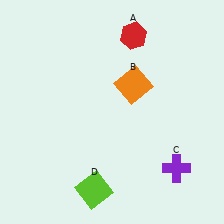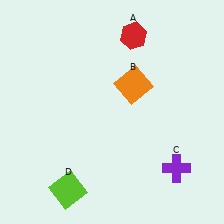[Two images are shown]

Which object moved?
The lime square (D) moved left.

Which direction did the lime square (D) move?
The lime square (D) moved left.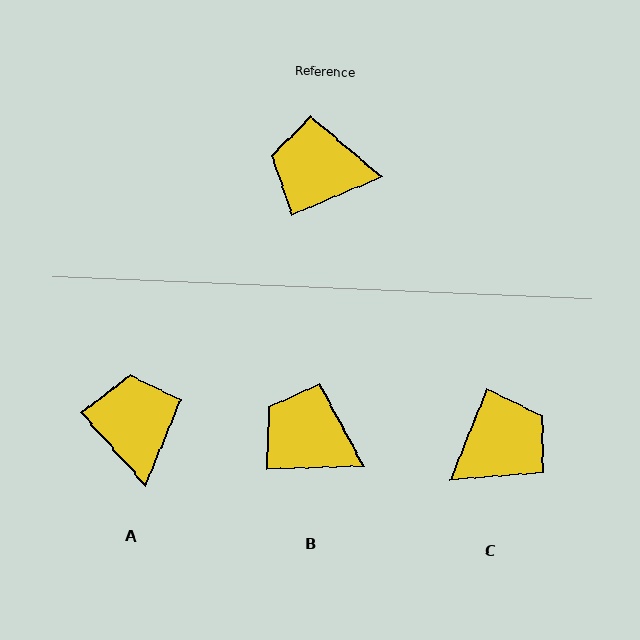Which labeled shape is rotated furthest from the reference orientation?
C, about 135 degrees away.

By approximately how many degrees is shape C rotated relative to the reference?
Approximately 135 degrees clockwise.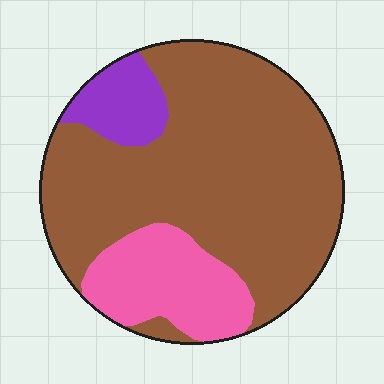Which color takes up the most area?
Brown, at roughly 70%.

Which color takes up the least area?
Purple, at roughly 10%.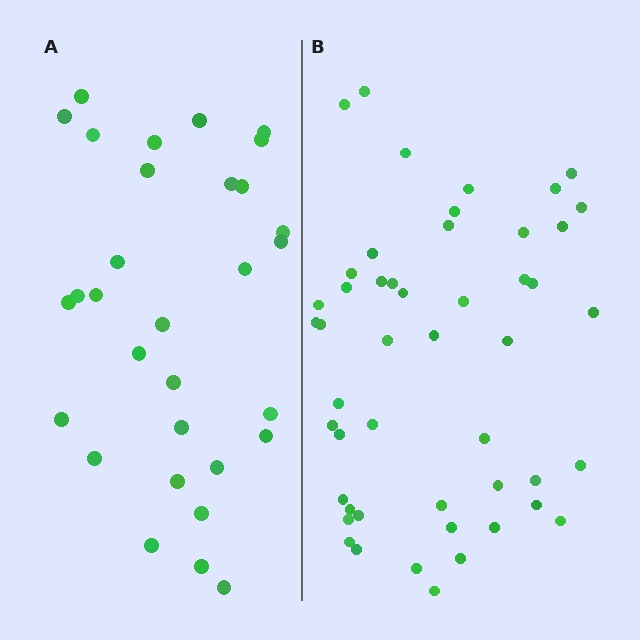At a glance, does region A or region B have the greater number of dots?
Region B (the right region) has more dots.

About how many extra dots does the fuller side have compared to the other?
Region B has approximately 20 more dots than region A.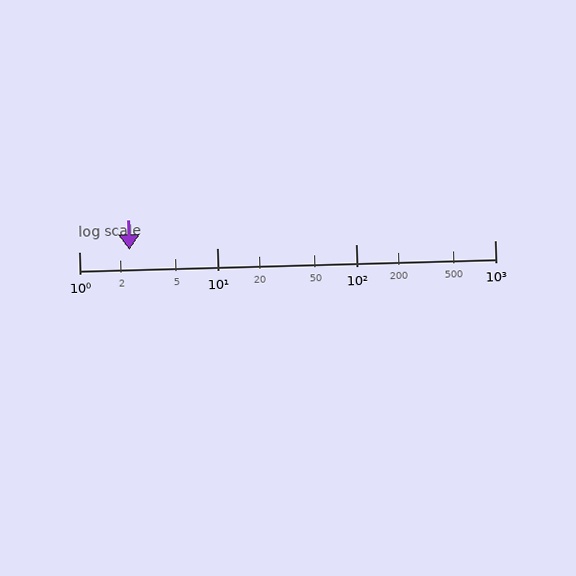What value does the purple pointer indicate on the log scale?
The pointer indicates approximately 2.3.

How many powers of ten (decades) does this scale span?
The scale spans 3 decades, from 1 to 1000.